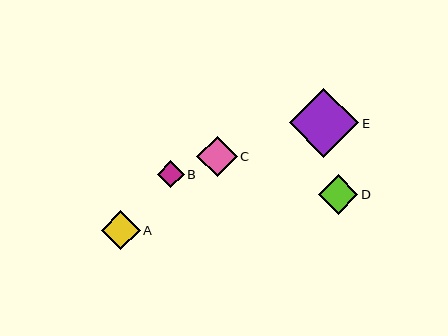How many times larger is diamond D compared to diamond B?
Diamond D is approximately 1.5 times the size of diamond B.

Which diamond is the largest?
Diamond E is the largest with a size of approximately 69 pixels.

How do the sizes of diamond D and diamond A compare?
Diamond D and diamond A are approximately the same size.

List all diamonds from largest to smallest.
From largest to smallest: E, C, D, A, B.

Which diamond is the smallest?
Diamond B is the smallest with a size of approximately 27 pixels.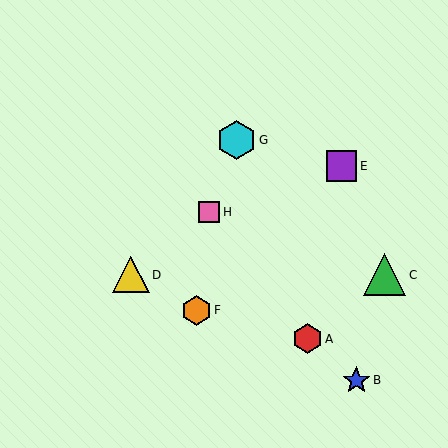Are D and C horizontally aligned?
Yes, both are at y≈275.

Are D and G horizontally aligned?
No, D is at y≈275 and G is at y≈140.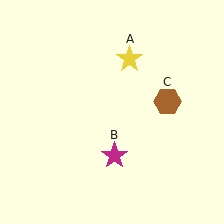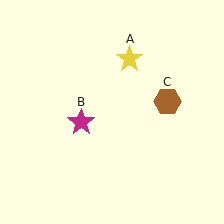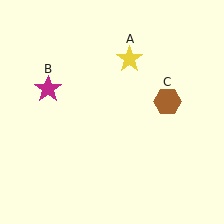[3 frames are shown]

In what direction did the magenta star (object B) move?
The magenta star (object B) moved up and to the left.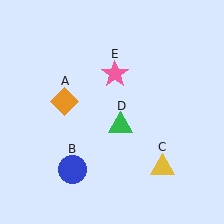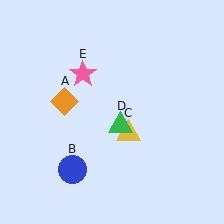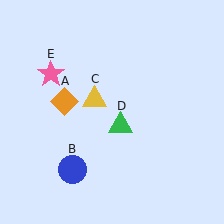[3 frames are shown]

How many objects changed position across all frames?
2 objects changed position: yellow triangle (object C), pink star (object E).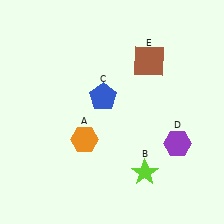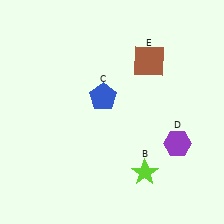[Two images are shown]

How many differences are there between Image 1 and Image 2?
There is 1 difference between the two images.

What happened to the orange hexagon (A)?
The orange hexagon (A) was removed in Image 2. It was in the bottom-left area of Image 1.